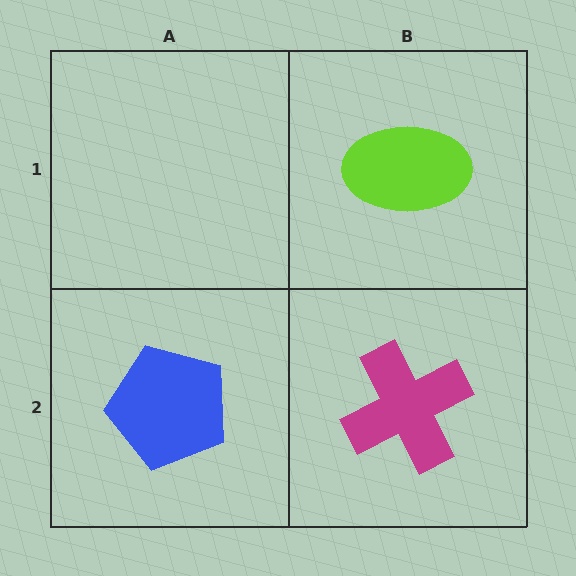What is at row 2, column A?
A blue pentagon.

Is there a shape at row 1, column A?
No, that cell is empty.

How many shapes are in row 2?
2 shapes.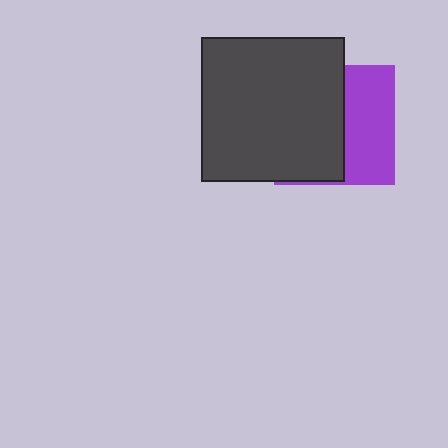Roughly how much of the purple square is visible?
A small part of it is visible (roughly 43%).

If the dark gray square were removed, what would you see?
You would see the complete purple square.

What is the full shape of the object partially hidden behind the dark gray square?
The partially hidden object is a purple square.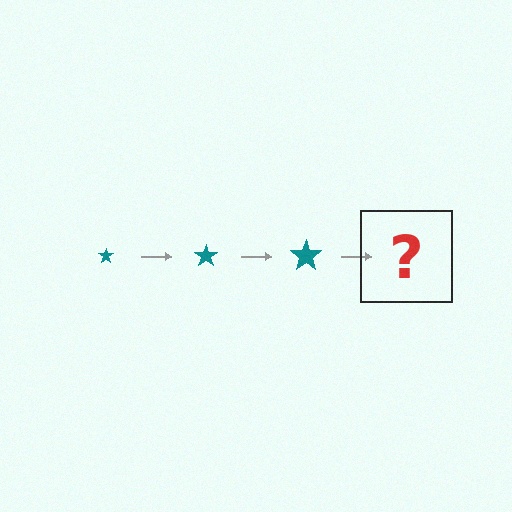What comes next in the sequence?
The next element should be a teal star, larger than the previous one.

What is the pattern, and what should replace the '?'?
The pattern is that the star gets progressively larger each step. The '?' should be a teal star, larger than the previous one.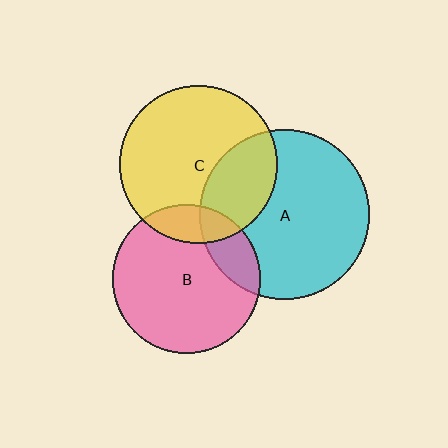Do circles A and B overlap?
Yes.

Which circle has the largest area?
Circle A (cyan).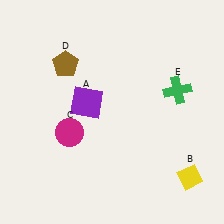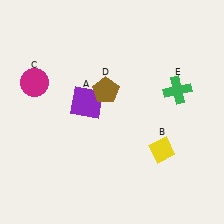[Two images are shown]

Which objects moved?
The objects that moved are: the yellow diamond (B), the magenta circle (C), the brown pentagon (D).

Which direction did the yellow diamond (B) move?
The yellow diamond (B) moved left.